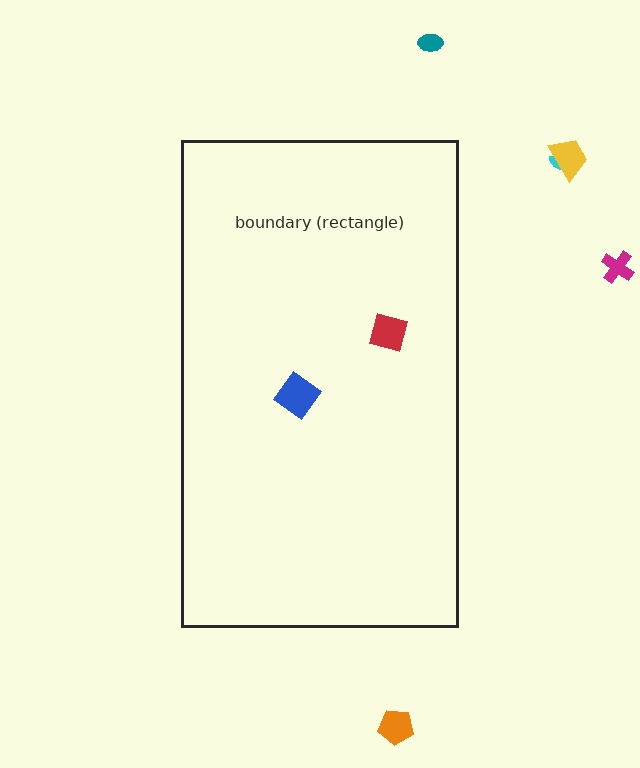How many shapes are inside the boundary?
2 inside, 5 outside.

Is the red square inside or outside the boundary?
Inside.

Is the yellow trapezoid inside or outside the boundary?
Outside.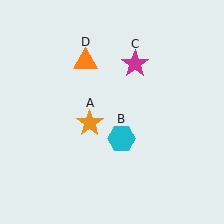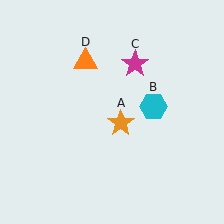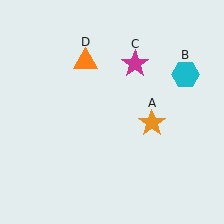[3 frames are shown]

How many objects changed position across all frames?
2 objects changed position: orange star (object A), cyan hexagon (object B).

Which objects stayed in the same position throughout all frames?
Magenta star (object C) and orange triangle (object D) remained stationary.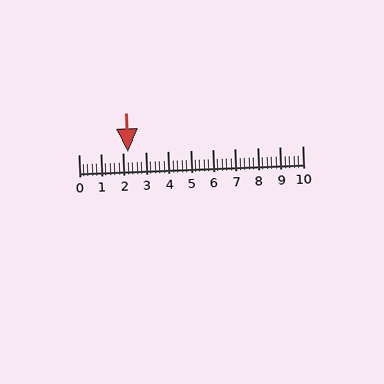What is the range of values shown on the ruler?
The ruler shows values from 0 to 10.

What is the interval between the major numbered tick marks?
The major tick marks are spaced 1 units apart.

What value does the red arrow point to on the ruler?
The red arrow points to approximately 2.2.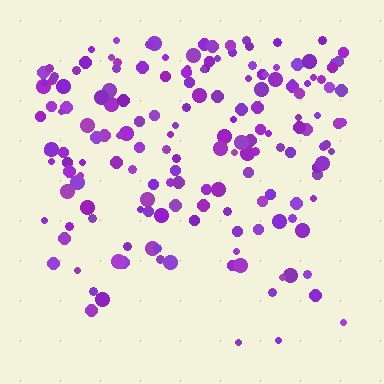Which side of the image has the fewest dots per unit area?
The bottom.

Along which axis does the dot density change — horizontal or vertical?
Vertical.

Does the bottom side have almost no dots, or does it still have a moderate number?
Still a moderate number, just noticeably fewer than the top.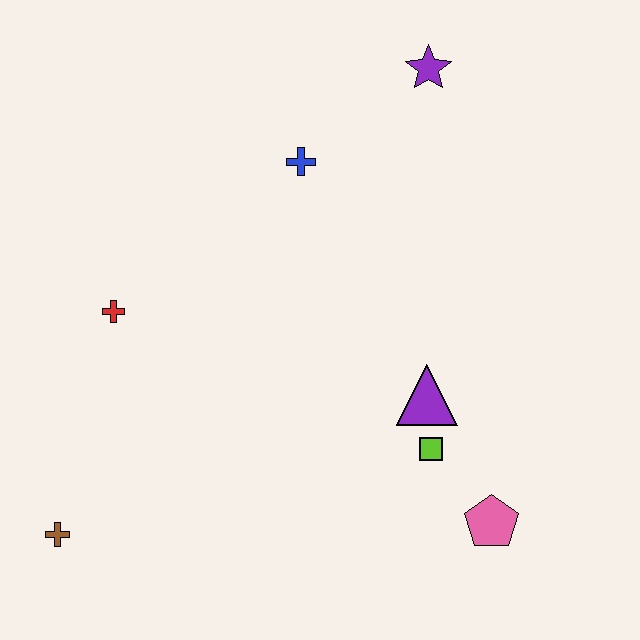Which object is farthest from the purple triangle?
The brown cross is farthest from the purple triangle.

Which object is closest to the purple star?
The blue cross is closest to the purple star.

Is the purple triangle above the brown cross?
Yes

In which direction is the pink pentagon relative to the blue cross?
The pink pentagon is below the blue cross.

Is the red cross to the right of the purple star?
No